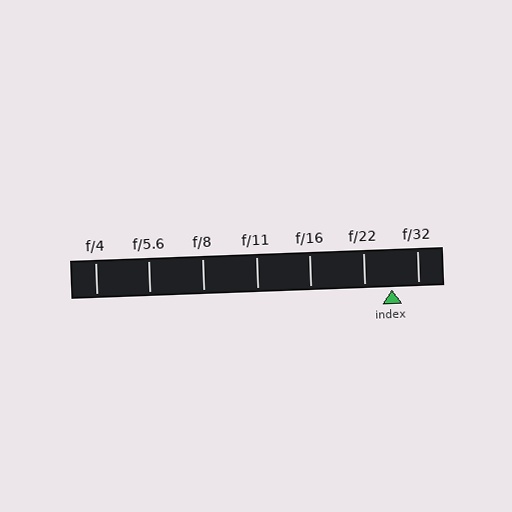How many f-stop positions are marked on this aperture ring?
There are 7 f-stop positions marked.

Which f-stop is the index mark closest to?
The index mark is closest to f/32.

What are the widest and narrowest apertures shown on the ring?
The widest aperture shown is f/4 and the narrowest is f/32.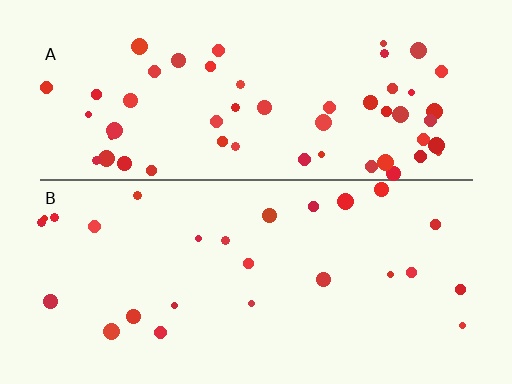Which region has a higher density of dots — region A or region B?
A (the top).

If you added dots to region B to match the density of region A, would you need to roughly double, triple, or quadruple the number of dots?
Approximately double.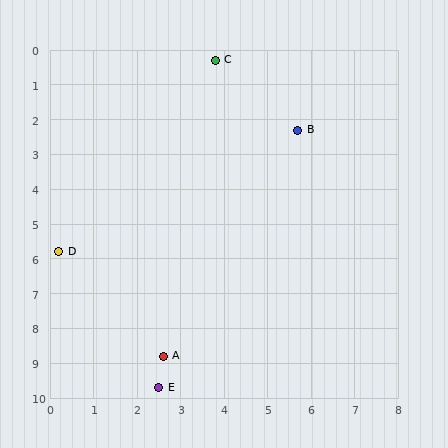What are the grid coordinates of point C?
Point C is at approximately (3.8, 0.3).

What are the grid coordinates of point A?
Point A is at approximately (2.6, 8.8).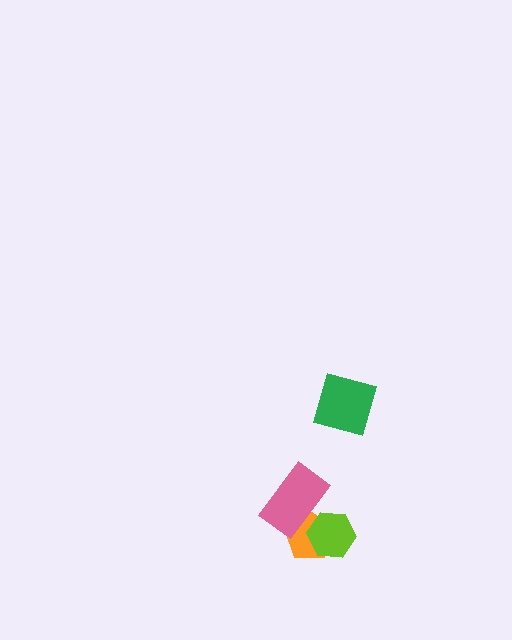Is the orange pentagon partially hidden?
Yes, it is partially covered by another shape.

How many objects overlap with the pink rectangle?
2 objects overlap with the pink rectangle.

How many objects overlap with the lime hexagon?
2 objects overlap with the lime hexagon.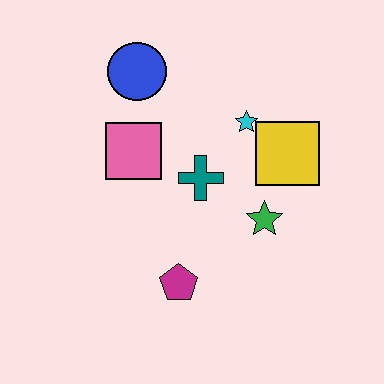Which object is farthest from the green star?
The blue circle is farthest from the green star.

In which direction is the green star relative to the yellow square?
The green star is below the yellow square.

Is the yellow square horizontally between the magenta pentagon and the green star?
No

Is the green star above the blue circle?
No